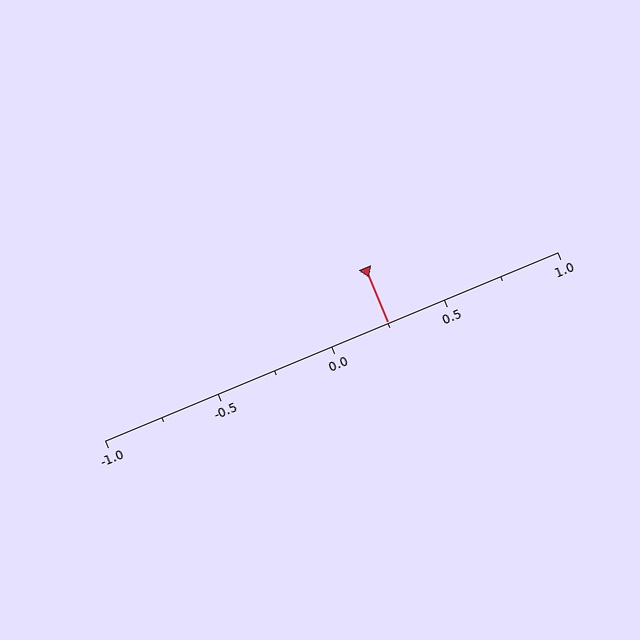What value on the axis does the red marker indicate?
The marker indicates approximately 0.25.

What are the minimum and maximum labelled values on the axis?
The axis runs from -1.0 to 1.0.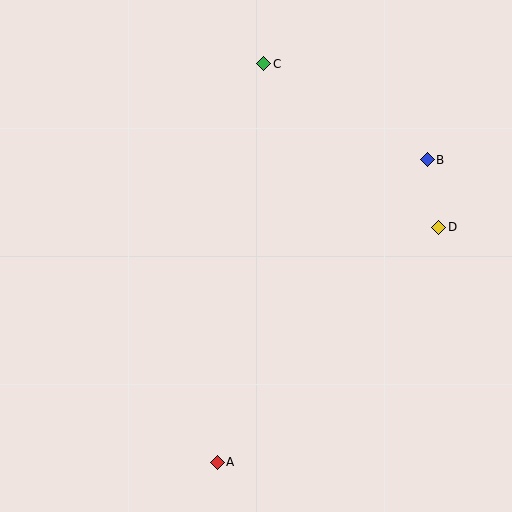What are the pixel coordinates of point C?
Point C is at (264, 64).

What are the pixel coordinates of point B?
Point B is at (427, 160).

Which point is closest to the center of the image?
Point D at (439, 227) is closest to the center.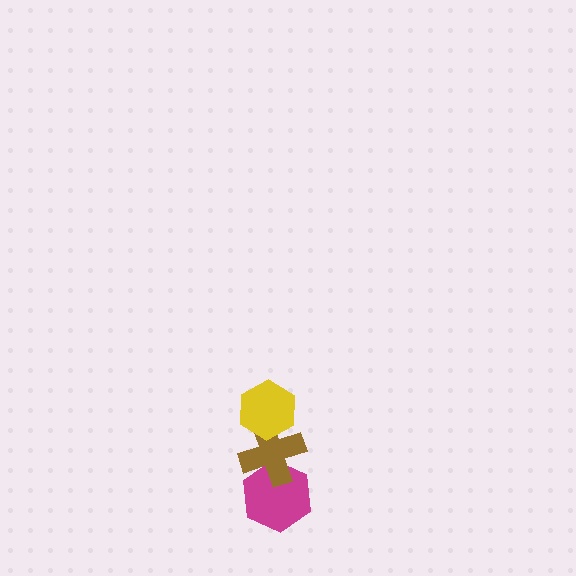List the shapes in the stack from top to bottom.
From top to bottom: the yellow hexagon, the brown cross, the magenta hexagon.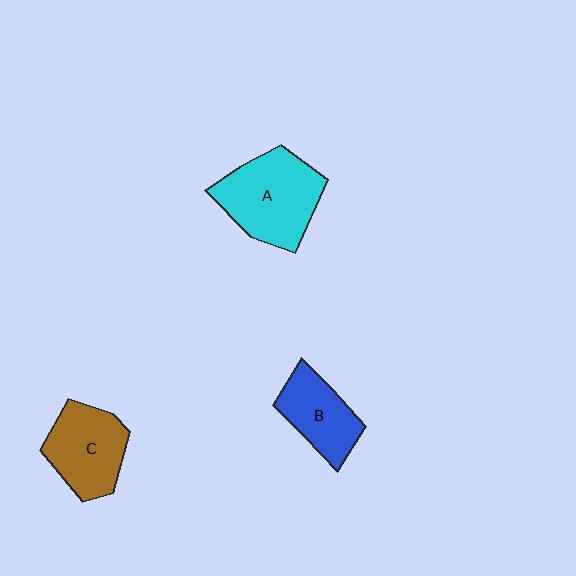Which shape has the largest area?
Shape A (cyan).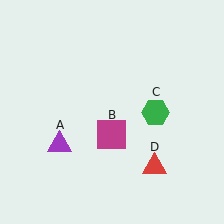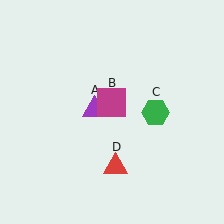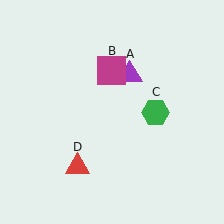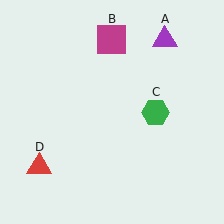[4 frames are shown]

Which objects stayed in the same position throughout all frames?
Green hexagon (object C) remained stationary.